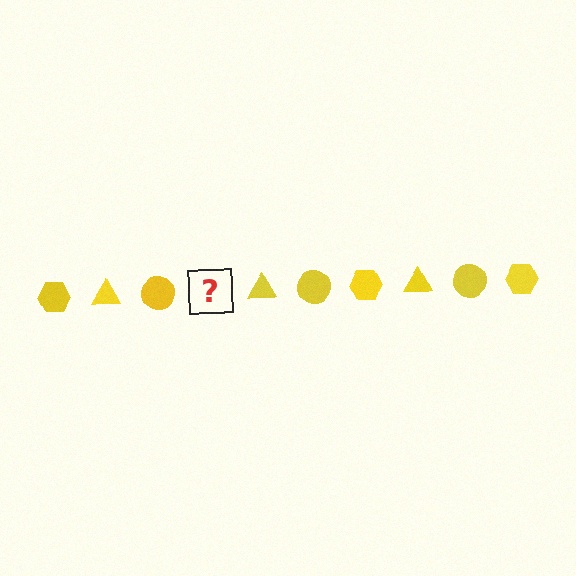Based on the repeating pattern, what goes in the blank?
The blank should be a yellow hexagon.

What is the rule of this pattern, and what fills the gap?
The rule is that the pattern cycles through hexagon, triangle, circle shapes in yellow. The gap should be filled with a yellow hexagon.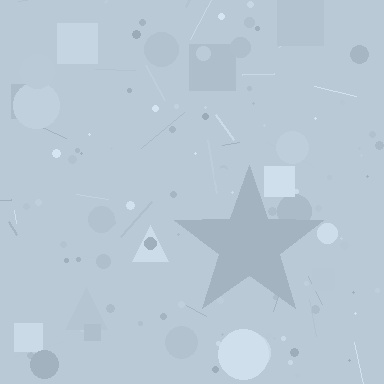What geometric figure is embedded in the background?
A star is embedded in the background.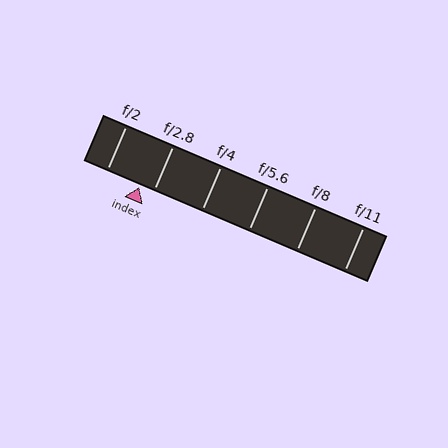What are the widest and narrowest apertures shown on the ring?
The widest aperture shown is f/2 and the narrowest is f/11.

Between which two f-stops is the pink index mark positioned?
The index mark is between f/2 and f/2.8.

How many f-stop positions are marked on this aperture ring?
There are 6 f-stop positions marked.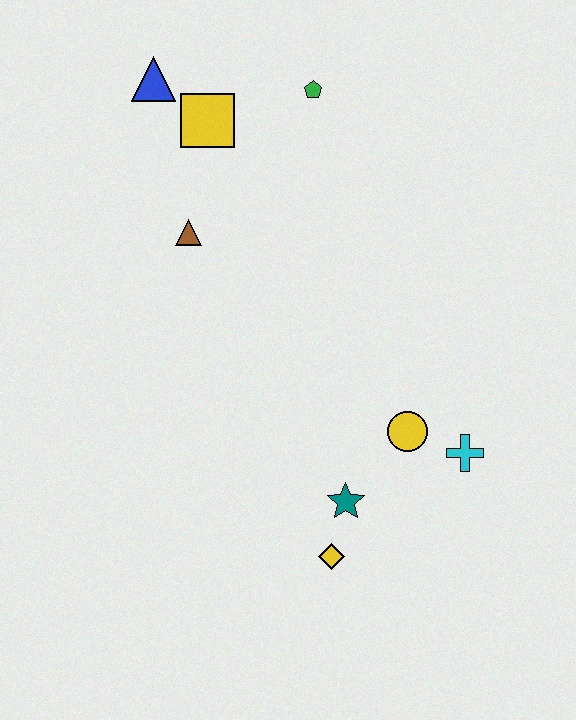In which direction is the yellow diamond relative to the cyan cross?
The yellow diamond is to the left of the cyan cross.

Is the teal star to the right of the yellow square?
Yes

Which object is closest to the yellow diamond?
The teal star is closest to the yellow diamond.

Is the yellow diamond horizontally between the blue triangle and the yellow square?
No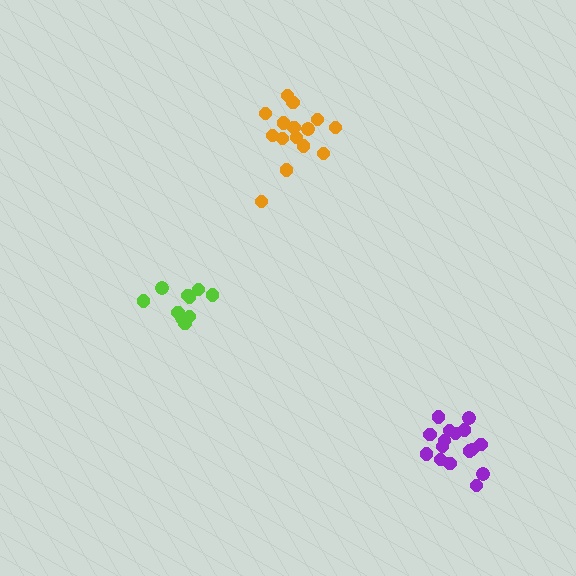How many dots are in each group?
Group 1: 11 dots, Group 2: 15 dots, Group 3: 16 dots (42 total).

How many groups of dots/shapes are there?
There are 3 groups.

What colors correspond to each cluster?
The clusters are colored: lime, orange, purple.